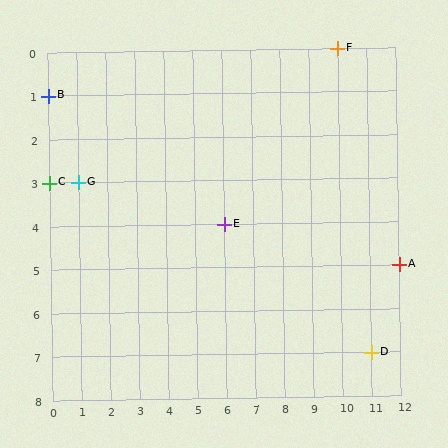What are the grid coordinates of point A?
Point A is at grid coordinates (12, 5).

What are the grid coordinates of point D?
Point D is at grid coordinates (11, 7).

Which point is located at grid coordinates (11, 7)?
Point D is at (11, 7).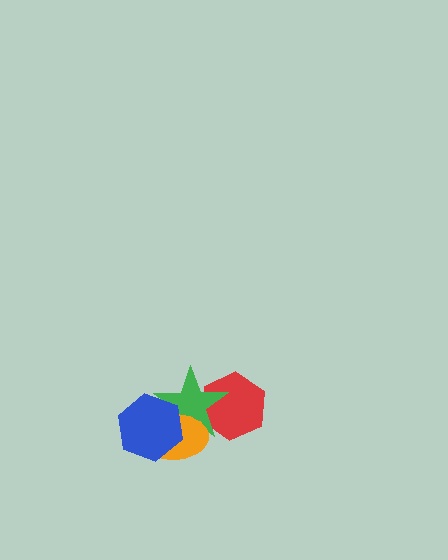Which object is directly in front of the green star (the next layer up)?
The orange ellipse is directly in front of the green star.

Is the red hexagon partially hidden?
Yes, it is partially covered by another shape.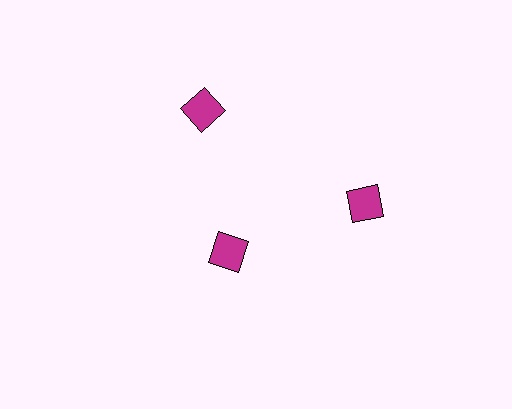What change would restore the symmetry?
The symmetry would be restored by moving it outward, back onto the ring so that all 3 diamonds sit at equal angles and equal distance from the center.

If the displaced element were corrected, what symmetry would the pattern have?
It would have 3-fold rotational symmetry — the pattern would map onto itself every 120 degrees.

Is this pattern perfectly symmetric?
No. The 3 magenta diamonds are arranged in a ring, but one element near the 7 o'clock position is pulled inward toward the center, breaking the 3-fold rotational symmetry.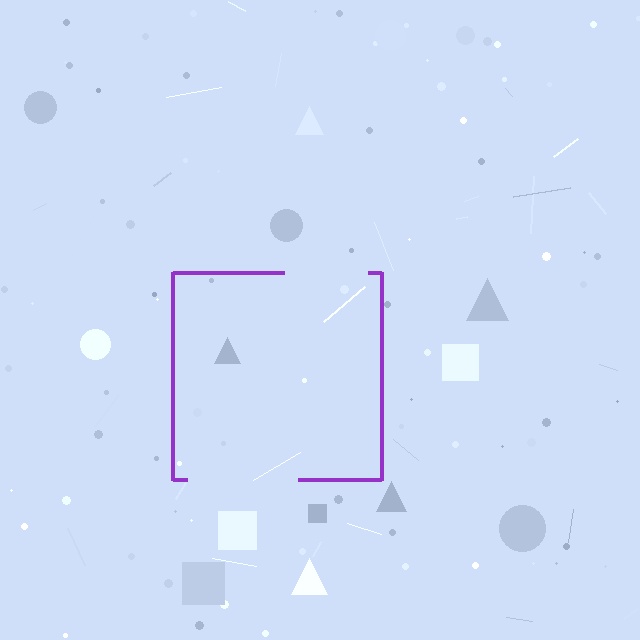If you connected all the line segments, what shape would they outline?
They would outline a square.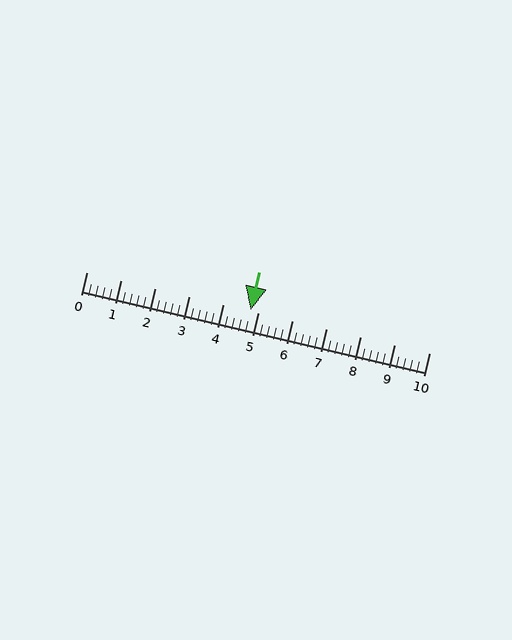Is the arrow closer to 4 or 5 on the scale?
The arrow is closer to 5.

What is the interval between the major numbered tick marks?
The major tick marks are spaced 1 units apart.